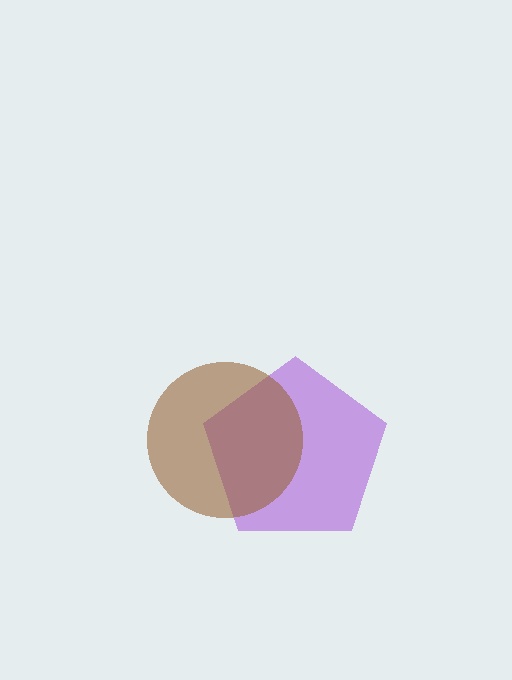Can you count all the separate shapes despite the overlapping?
Yes, there are 2 separate shapes.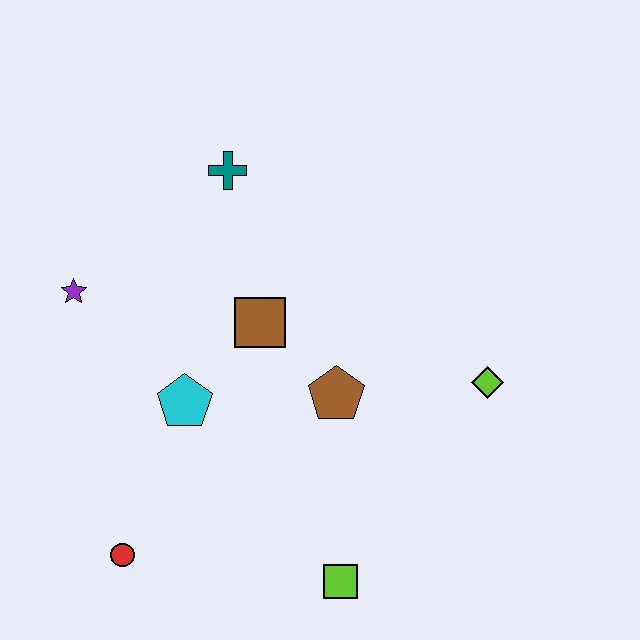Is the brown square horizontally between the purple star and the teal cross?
No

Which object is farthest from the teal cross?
The lime square is farthest from the teal cross.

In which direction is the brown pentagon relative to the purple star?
The brown pentagon is to the right of the purple star.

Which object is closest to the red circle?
The cyan pentagon is closest to the red circle.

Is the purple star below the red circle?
No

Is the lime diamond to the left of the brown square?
No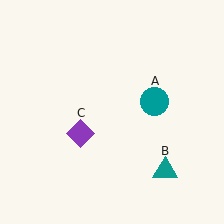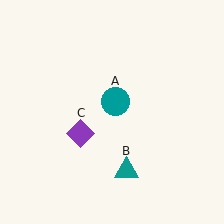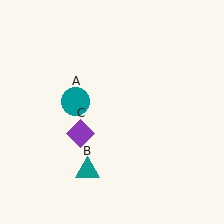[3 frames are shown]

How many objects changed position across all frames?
2 objects changed position: teal circle (object A), teal triangle (object B).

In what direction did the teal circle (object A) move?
The teal circle (object A) moved left.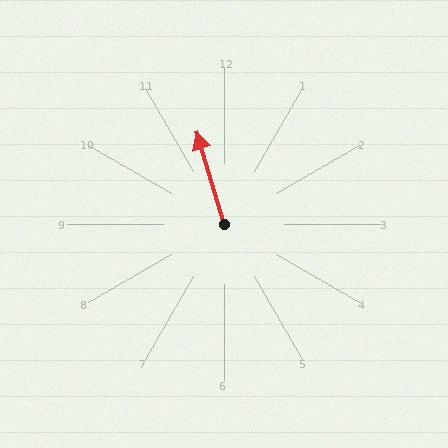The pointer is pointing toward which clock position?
Roughly 11 o'clock.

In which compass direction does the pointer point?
North.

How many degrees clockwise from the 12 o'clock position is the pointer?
Approximately 343 degrees.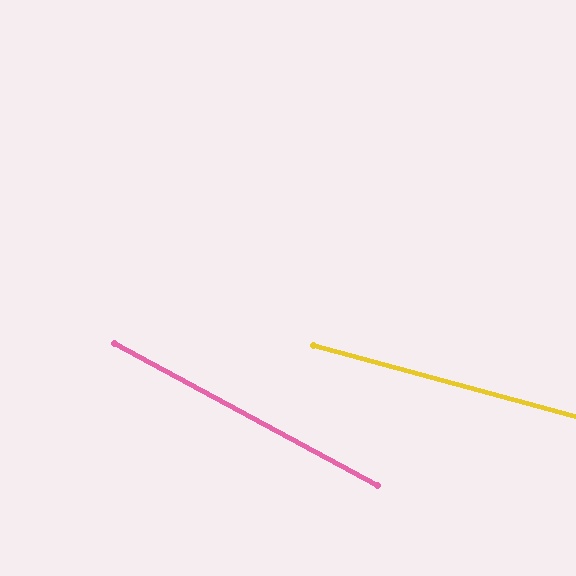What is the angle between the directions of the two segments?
Approximately 13 degrees.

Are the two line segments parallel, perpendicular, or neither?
Neither parallel nor perpendicular — they differ by about 13°.